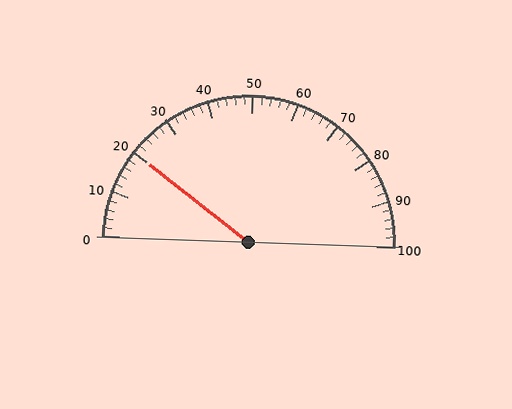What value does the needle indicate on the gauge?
The needle indicates approximately 20.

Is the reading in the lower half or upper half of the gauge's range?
The reading is in the lower half of the range (0 to 100).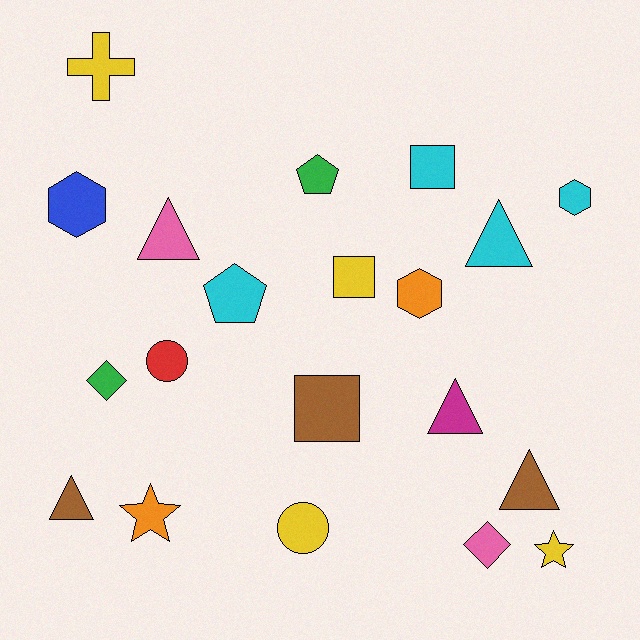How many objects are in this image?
There are 20 objects.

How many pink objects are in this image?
There are 2 pink objects.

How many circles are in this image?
There are 2 circles.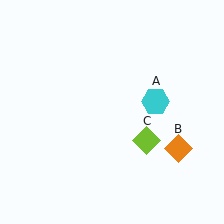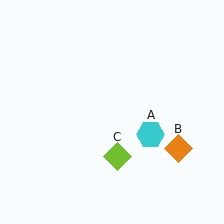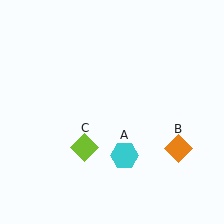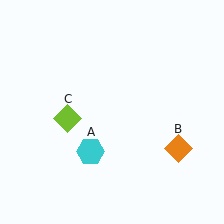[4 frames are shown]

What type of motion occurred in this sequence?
The cyan hexagon (object A), lime diamond (object C) rotated clockwise around the center of the scene.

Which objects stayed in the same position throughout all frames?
Orange diamond (object B) remained stationary.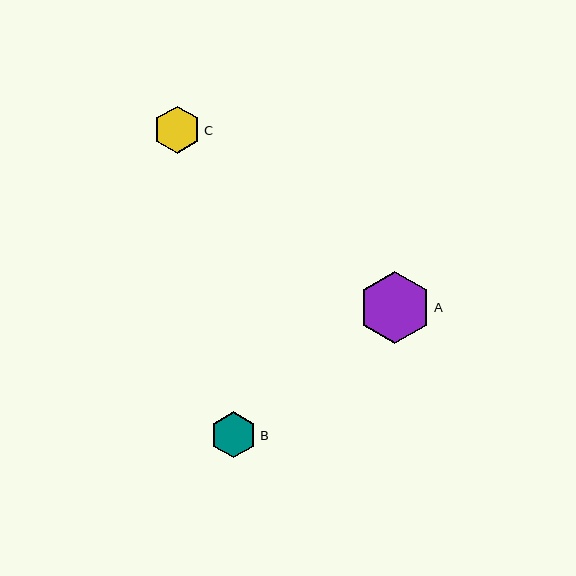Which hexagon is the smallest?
Hexagon B is the smallest with a size of approximately 46 pixels.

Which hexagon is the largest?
Hexagon A is the largest with a size of approximately 72 pixels.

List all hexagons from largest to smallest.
From largest to smallest: A, C, B.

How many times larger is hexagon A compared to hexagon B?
Hexagon A is approximately 1.6 times the size of hexagon B.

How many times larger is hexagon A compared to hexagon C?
Hexagon A is approximately 1.5 times the size of hexagon C.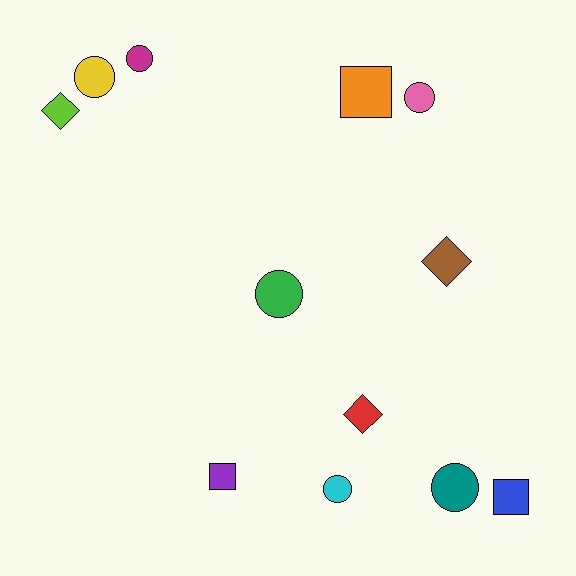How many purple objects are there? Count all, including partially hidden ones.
There is 1 purple object.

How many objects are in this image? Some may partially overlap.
There are 12 objects.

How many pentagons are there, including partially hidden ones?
There are no pentagons.